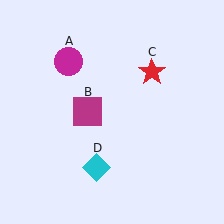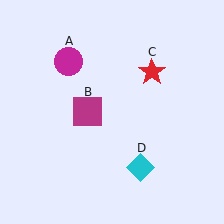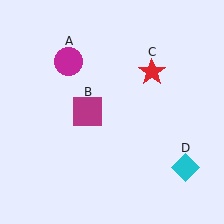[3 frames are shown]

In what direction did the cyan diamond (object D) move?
The cyan diamond (object D) moved right.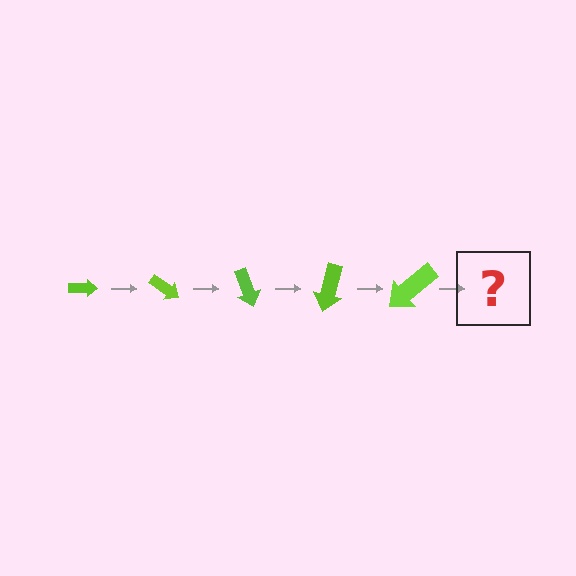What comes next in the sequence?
The next element should be an arrow, larger than the previous one and rotated 175 degrees from the start.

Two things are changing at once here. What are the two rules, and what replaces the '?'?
The two rules are that the arrow grows larger each step and it rotates 35 degrees each step. The '?' should be an arrow, larger than the previous one and rotated 175 degrees from the start.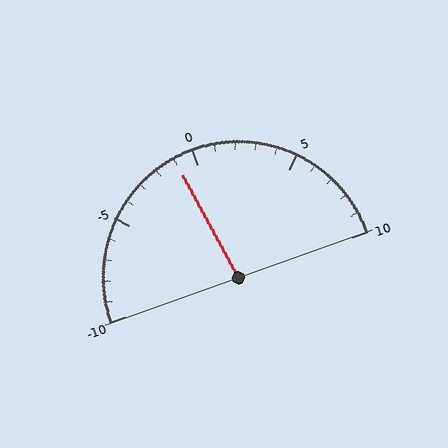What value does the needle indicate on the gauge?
The needle indicates approximately -1.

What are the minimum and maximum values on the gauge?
The gauge ranges from -10 to 10.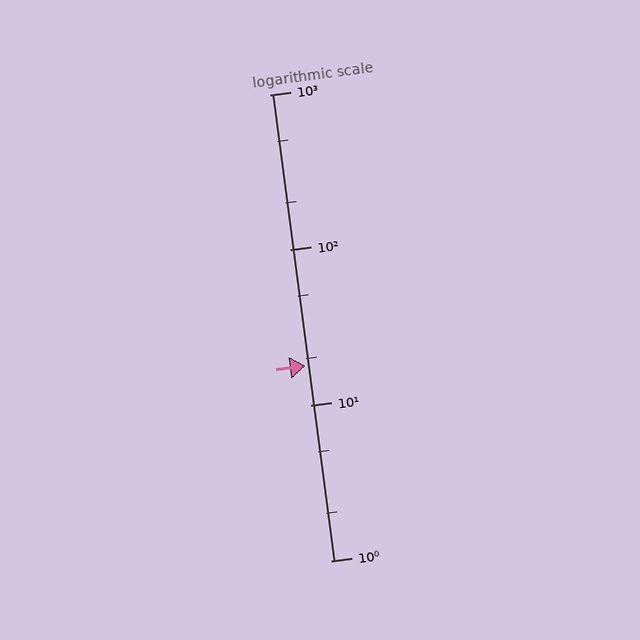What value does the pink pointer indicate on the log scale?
The pointer indicates approximately 18.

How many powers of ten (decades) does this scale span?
The scale spans 3 decades, from 1 to 1000.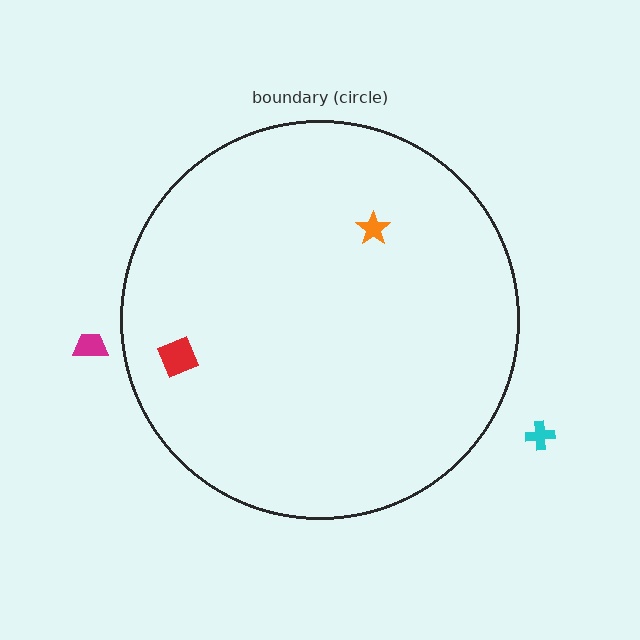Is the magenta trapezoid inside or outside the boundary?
Outside.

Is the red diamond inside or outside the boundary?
Inside.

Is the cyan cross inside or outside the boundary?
Outside.